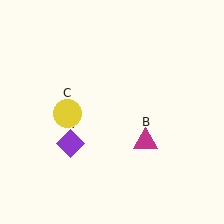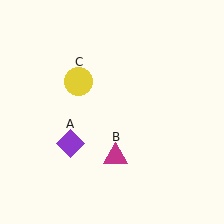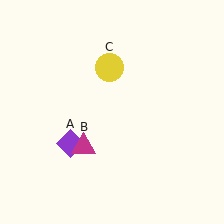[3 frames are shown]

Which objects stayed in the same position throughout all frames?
Purple diamond (object A) remained stationary.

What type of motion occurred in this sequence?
The magenta triangle (object B), yellow circle (object C) rotated clockwise around the center of the scene.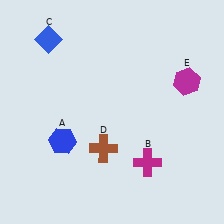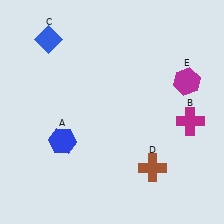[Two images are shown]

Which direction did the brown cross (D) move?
The brown cross (D) moved right.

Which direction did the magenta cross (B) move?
The magenta cross (B) moved right.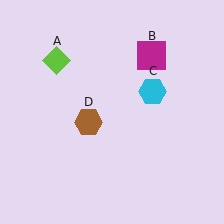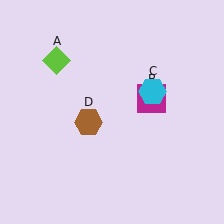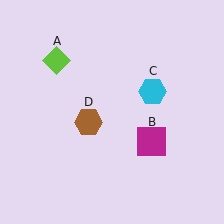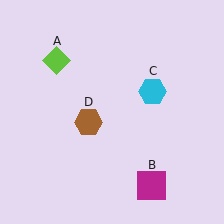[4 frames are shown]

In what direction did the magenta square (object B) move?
The magenta square (object B) moved down.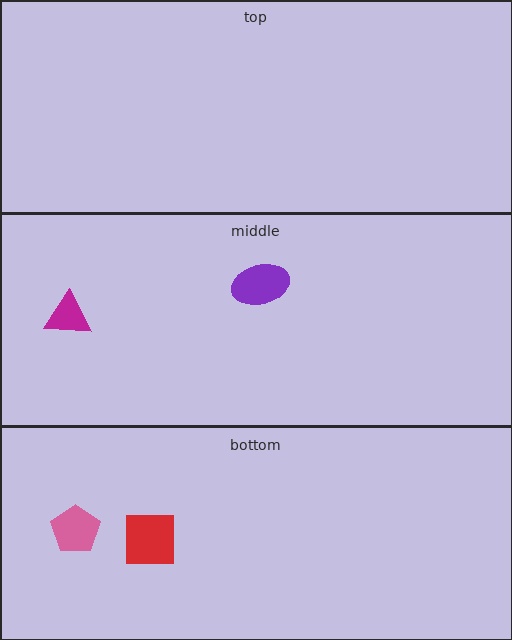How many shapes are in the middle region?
2.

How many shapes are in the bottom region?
2.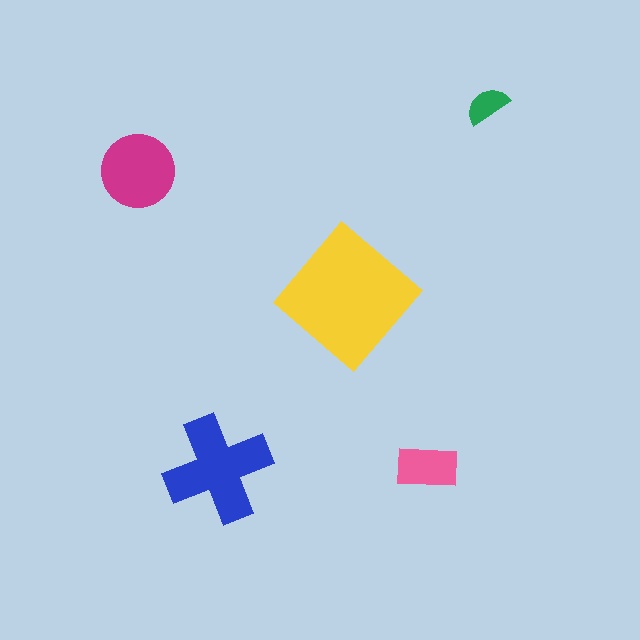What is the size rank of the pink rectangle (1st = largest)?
4th.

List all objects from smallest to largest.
The green semicircle, the pink rectangle, the magenta circle, the blue cross, the yellow diamond.